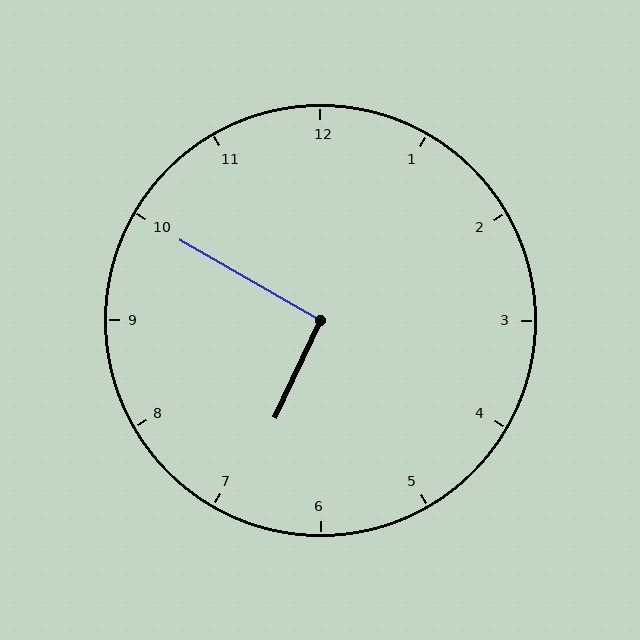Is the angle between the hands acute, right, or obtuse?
It is right.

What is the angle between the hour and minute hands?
Approximately 95 degrees.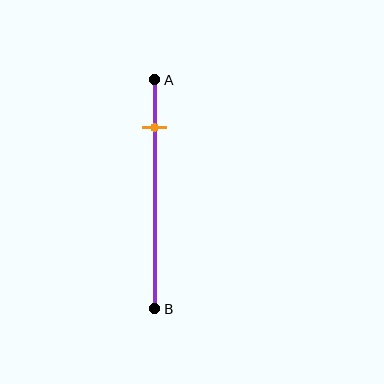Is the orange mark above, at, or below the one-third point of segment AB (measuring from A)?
The orange mark is above the one-third point of segment AB.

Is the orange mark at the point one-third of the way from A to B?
No, the mark is at about 20% from A, not at the 33% one-third point.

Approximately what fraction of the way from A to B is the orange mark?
The orange mark is approximately 20% of the way from A to B.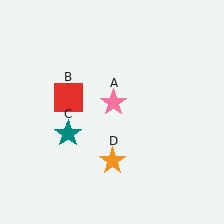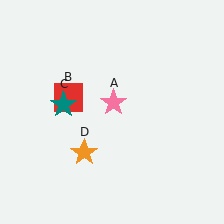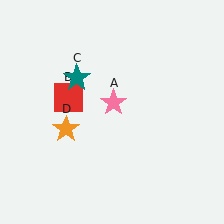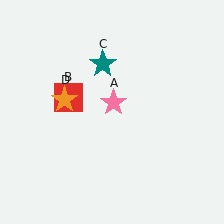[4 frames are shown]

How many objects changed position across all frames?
2 objects changed position: teal star (object C), orange star (object D).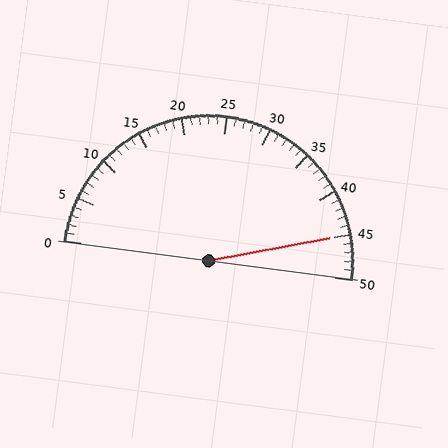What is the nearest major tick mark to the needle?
The nearest major tick mark is 45.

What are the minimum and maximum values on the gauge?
The gauge ranges from 0 to 50.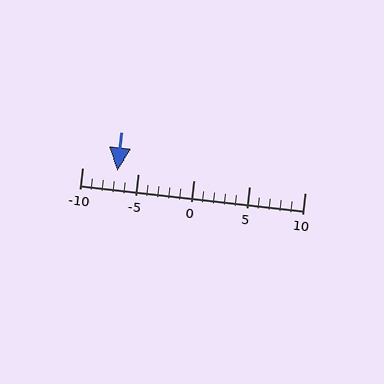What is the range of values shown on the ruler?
The ruler shows values from -10 to 10.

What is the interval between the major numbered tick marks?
The major tick marks are spaced 5 units apart.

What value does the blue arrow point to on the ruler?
The blue arrow points to approximately -7.